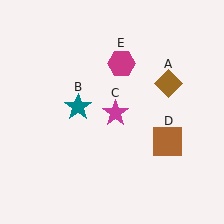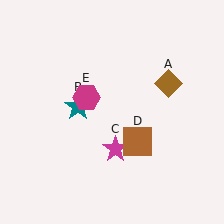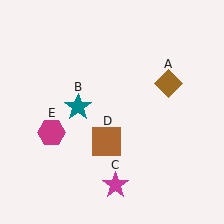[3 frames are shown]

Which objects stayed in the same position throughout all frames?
Brown diamond (object A) and teal star (object B) remained stationary.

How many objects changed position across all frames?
3 objects changed position: magenta star (object C), brown square (object D), magenta hexagon (object E).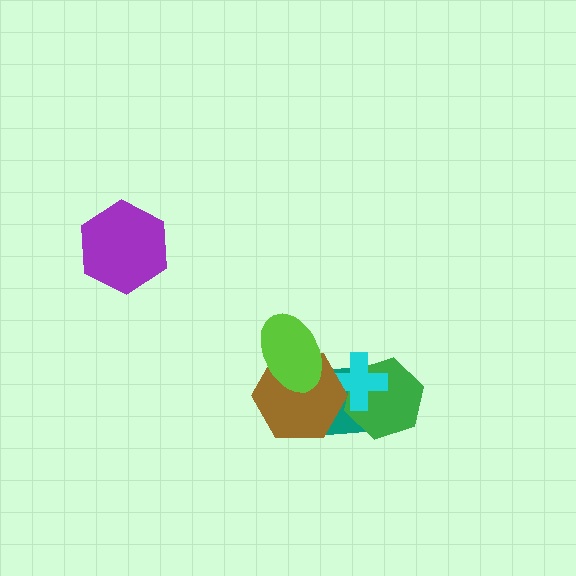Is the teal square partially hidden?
Yes, it is partially covered by another shape.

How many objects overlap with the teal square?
4 objects overlap with the teal square.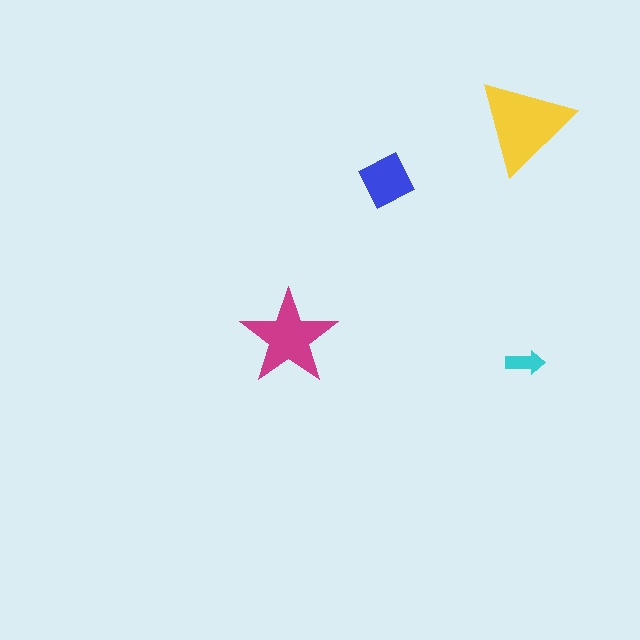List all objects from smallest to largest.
The cyan arrow, the blue diamond, the magenta star, the yellow triangle.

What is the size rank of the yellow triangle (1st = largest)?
1st.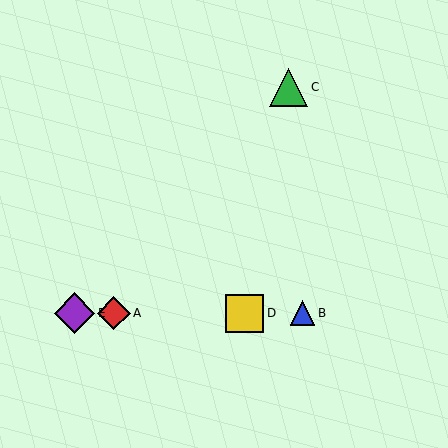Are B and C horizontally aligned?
No, B is at y≈313 and C is at y≈87.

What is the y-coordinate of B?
Object B is at y≈313.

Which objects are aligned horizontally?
Objects A, B, D, E are aligned horizontally.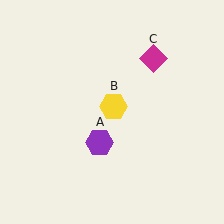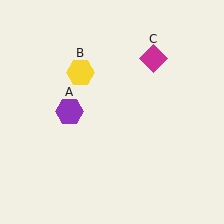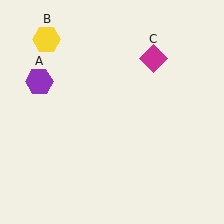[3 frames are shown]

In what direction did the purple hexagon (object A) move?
The purple hexagon (object A) moved up and to the left.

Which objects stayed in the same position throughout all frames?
Magenta diamond (object C) remained stationary.